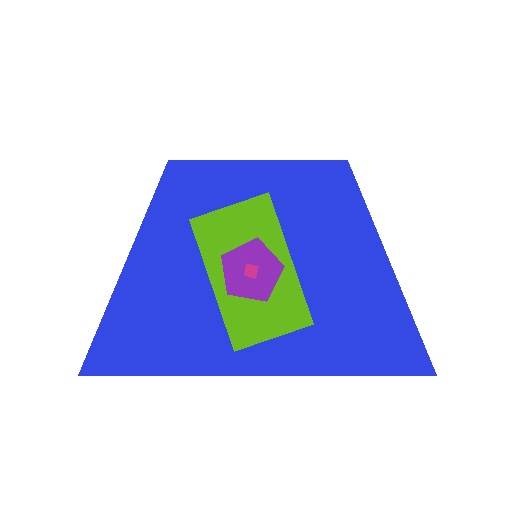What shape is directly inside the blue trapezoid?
The lime rectangle.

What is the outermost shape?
The blue trapezoid.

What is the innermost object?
The magenta square.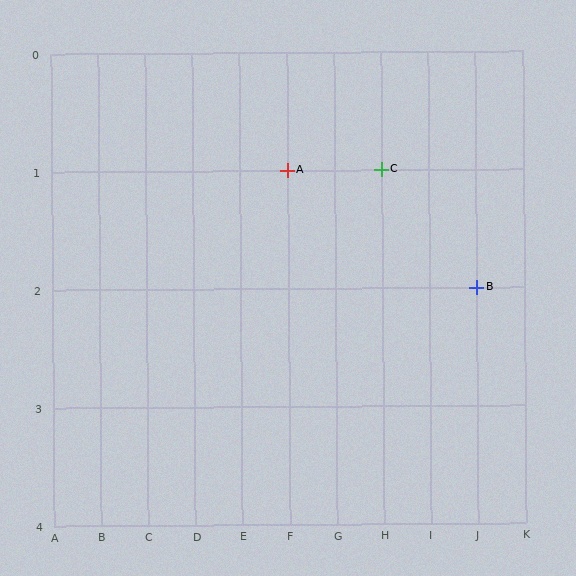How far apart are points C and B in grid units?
Points C and B are 2 columns and 1 row apart (about 2.2 grid units diagonally).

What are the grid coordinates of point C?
Point C is at grid coordinates (H, 1).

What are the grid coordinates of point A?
Point A is at grid coordinates (F, 1).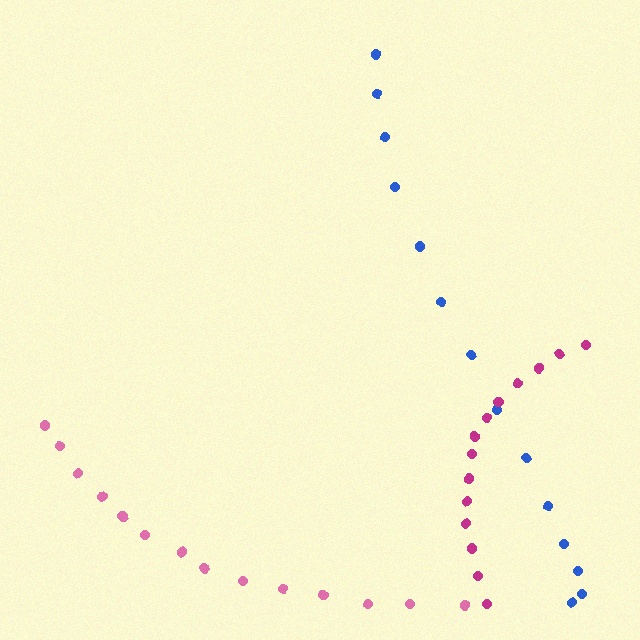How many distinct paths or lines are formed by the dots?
There are 3 distinct paths.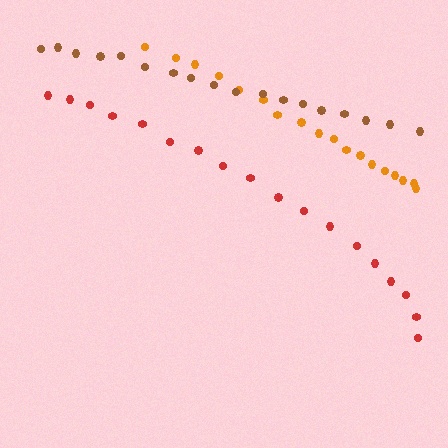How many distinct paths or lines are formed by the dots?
There are 3 distinct paths.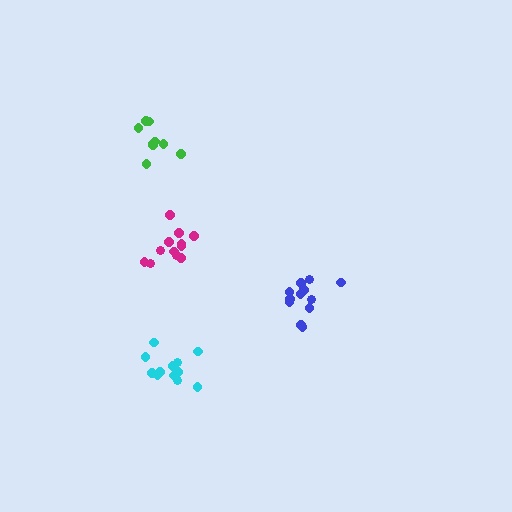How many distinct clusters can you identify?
There are 4 distinct clusters.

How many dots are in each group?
Group 1: 10 dots, Group 2: 12 dots, Group 3: 12 dots, Group 4: 12 dots (46 total).